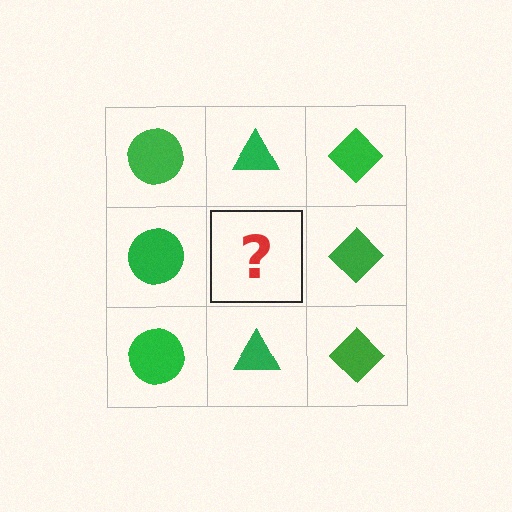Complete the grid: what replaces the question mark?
The question mark should be replaced with a green triangle.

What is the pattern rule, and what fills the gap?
The rule is that each column has a consistent shape. The gap should be filled with a green triangle.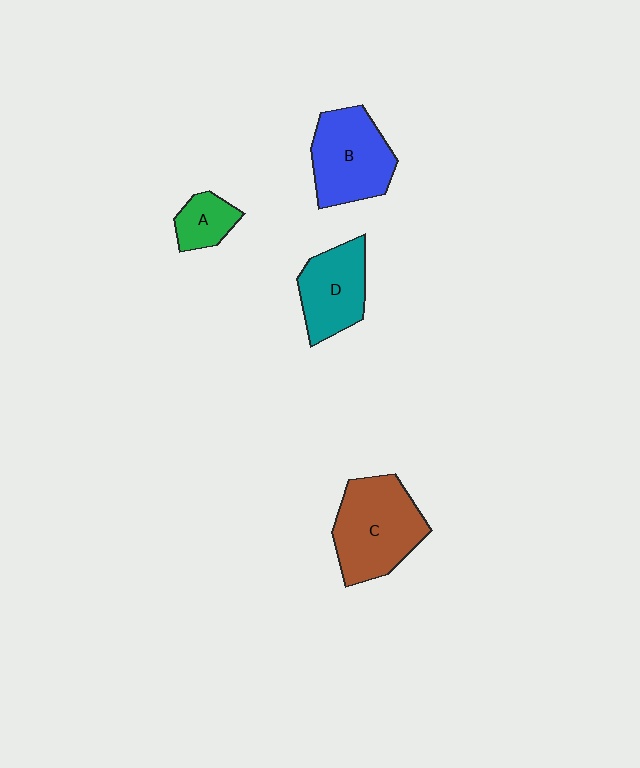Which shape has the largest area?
Shape C (brown).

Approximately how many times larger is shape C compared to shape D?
Approximately 1.4 times.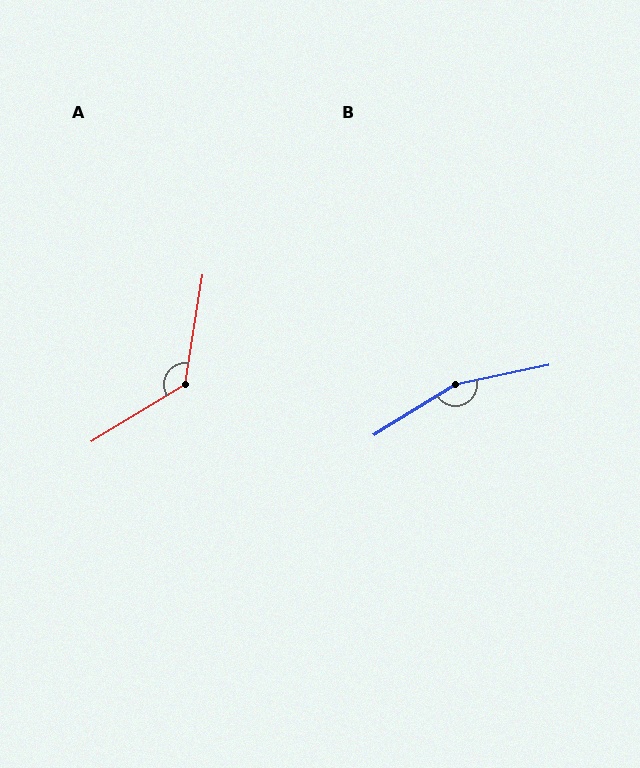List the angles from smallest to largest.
A (130°), B (160°).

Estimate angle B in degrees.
Approximately 160 degrees.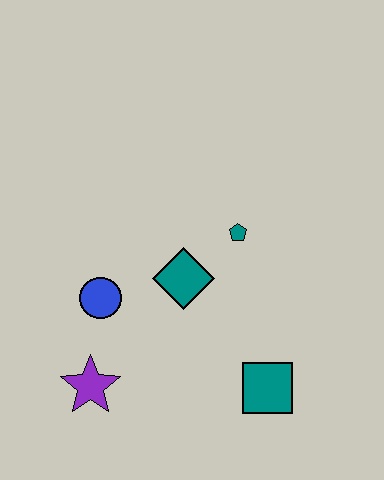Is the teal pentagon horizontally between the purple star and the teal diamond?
No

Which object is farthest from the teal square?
The blue circle is farthest from the teal square.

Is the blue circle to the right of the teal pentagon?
No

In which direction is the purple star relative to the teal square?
The purple star is to the left of the teal square.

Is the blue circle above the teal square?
Yes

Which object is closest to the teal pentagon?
The teal diamond is closest to the teal pentagon.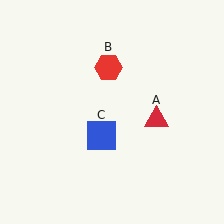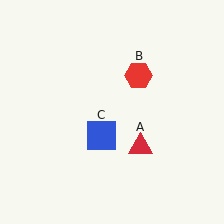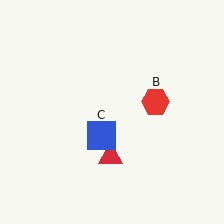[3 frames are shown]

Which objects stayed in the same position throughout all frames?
Blue square (object C) remained stationary.